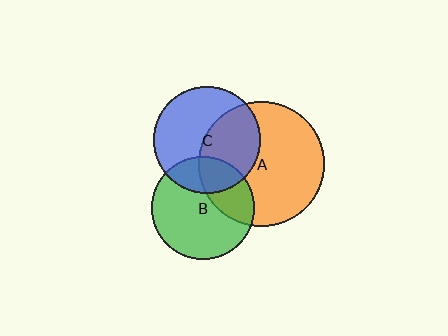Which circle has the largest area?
Circle A (orange).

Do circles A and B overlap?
Yes.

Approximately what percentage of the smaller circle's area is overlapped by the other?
Approximately 30%.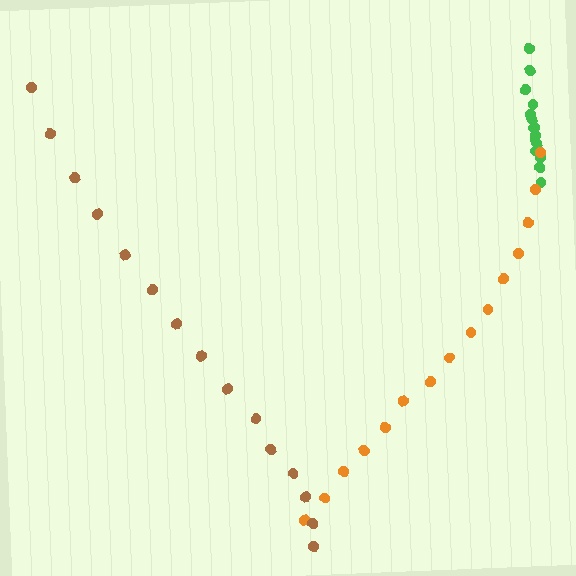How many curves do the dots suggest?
There are 3 distinct paths.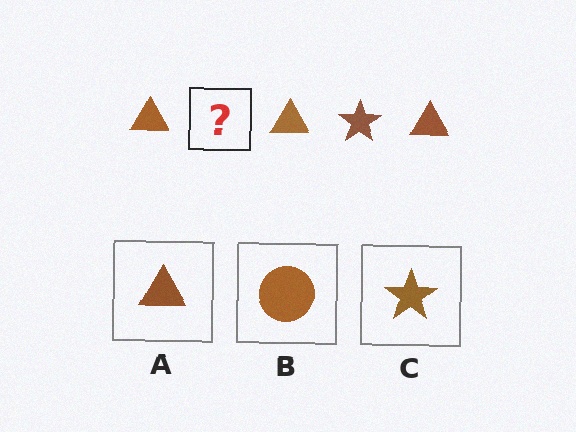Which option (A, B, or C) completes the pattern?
C.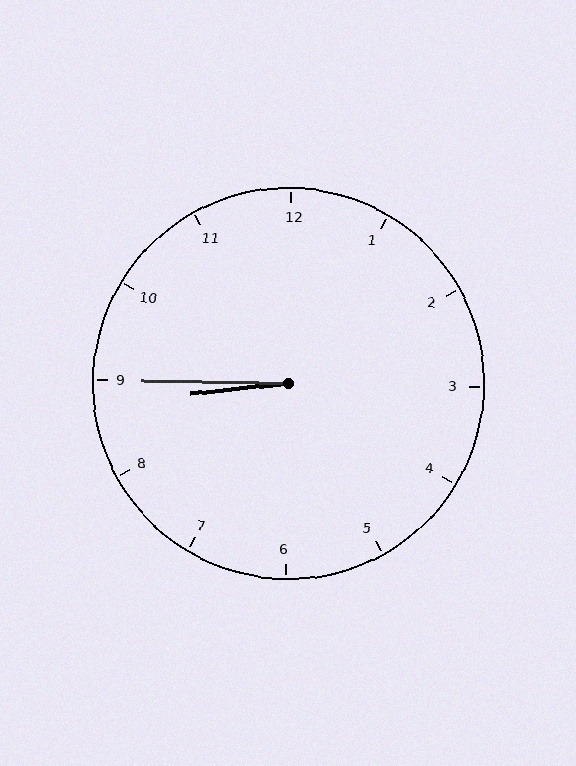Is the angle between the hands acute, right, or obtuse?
It is acute.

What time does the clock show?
8:45.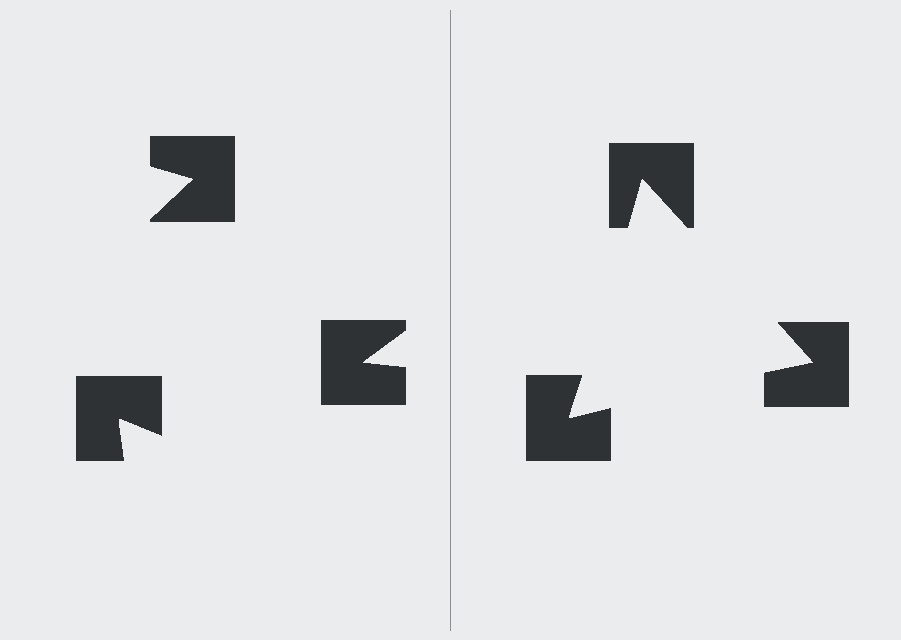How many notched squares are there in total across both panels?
6 — 3 on each side.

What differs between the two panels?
The notched squares are positioned identically on both sides; only the wedge orientations differ. On the right they align to a triangle; on the left they are misaligned.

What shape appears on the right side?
An illusory triangle.